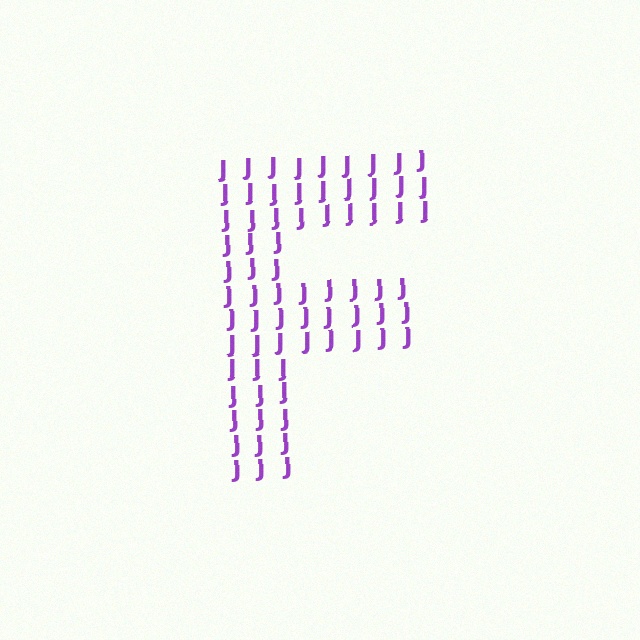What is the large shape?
The large shape is the letter F.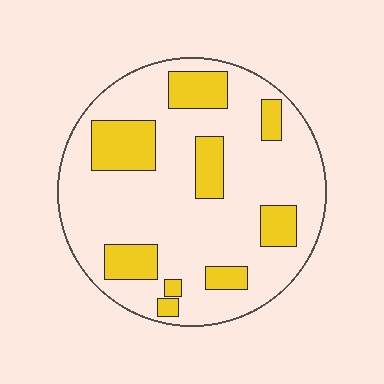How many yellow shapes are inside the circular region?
9.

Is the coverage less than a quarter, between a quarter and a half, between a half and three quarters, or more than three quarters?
Less than a quarter.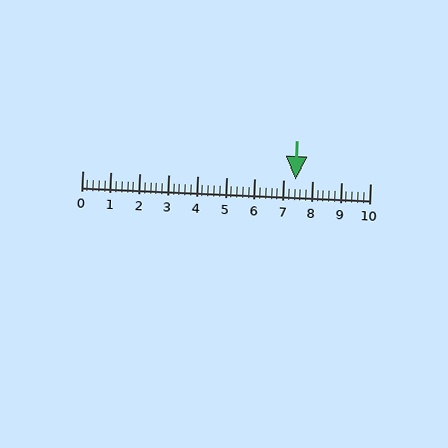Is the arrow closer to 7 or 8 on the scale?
The arrow is closer to 7.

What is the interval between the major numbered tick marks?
The major tick marks are spaced 1 units apart.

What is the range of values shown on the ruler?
The ruler shows values from 0 to 10.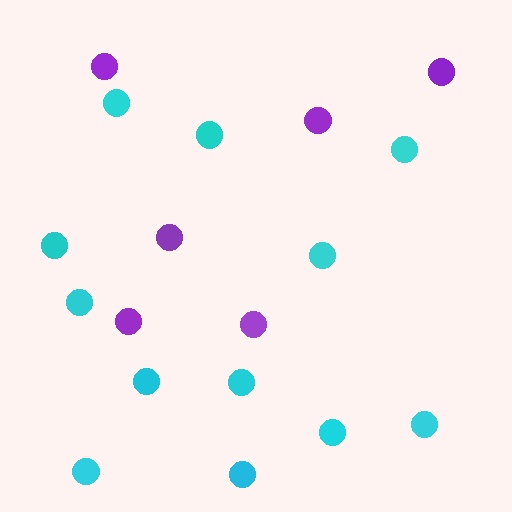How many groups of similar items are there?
There are 2 groups: one group of purple circles (6) and one group of cyan circles (12).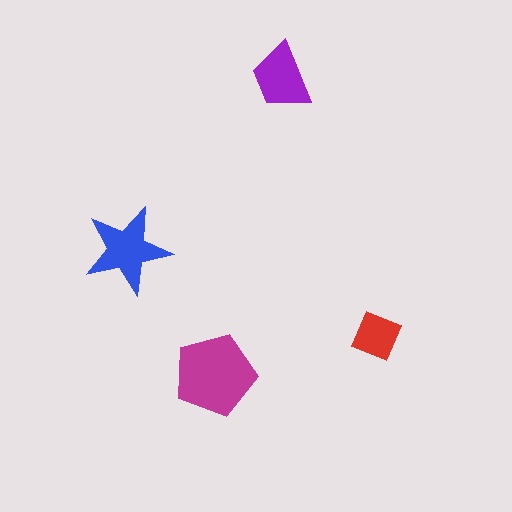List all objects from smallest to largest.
The red square, the purple trapezoid, the blue star, the magenta pentagon.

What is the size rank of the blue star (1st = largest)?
2nd.